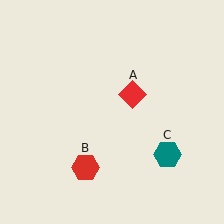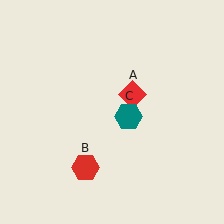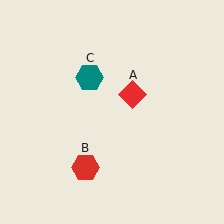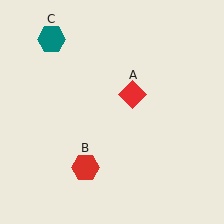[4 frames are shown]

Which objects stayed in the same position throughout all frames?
Red diamond (object A) and red hexagon (object B) remained stationary.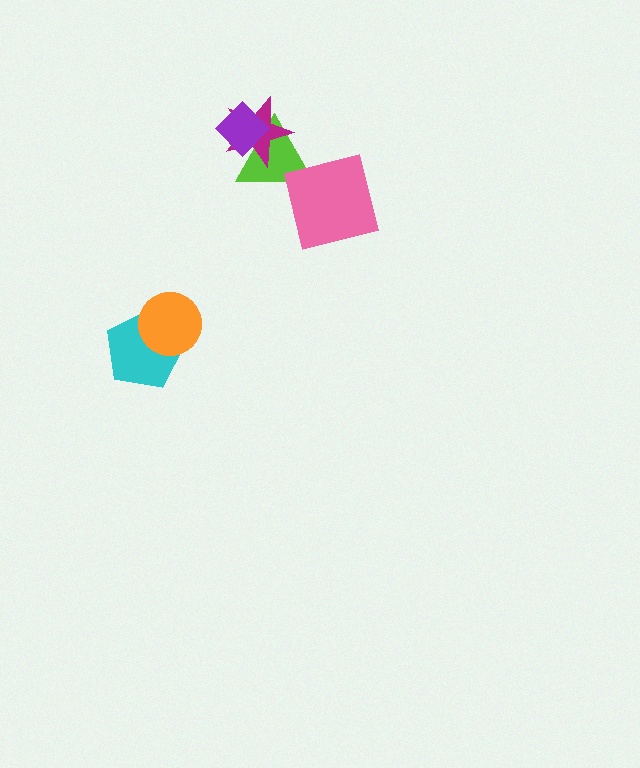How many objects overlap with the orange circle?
1 object overlaps with the orange circle.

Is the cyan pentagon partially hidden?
Yes, it is partially covered by another shape.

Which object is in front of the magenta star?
The purple diamond is in front of the magenta star.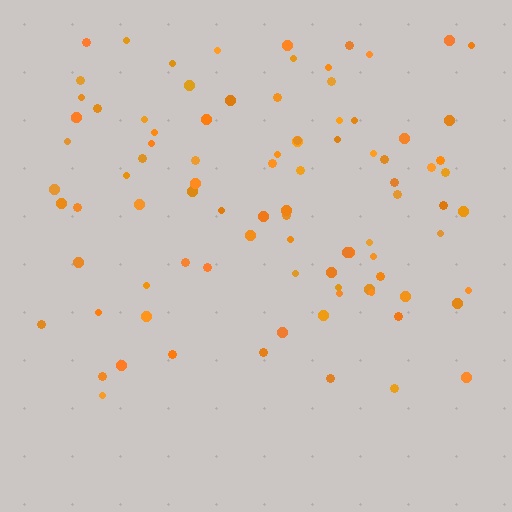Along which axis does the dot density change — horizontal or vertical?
Vertical.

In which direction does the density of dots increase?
From bottom to top, with the top side densest.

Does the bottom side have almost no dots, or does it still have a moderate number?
Still a moderate number, just noticeably fewer than the top.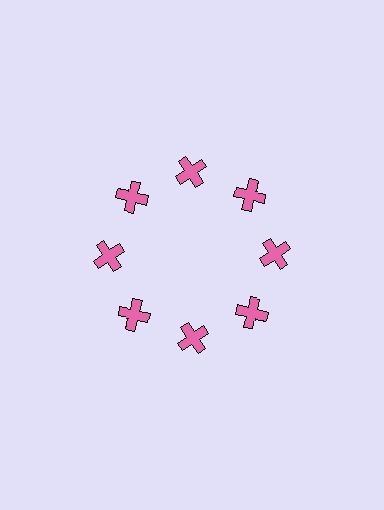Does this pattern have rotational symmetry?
Yes, this pattern has 8-fold rotational symmetry. It looks the same after rotating 45 degrees around the center.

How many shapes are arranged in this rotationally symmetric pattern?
There are 8 shapes, arranged in 8 groups of 1.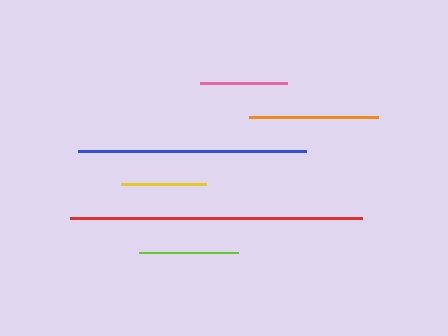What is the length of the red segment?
The red segment is approximately 292 pixels long.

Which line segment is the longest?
The red line is the longest at approximately 292 pixels.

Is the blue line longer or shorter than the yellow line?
The blue line is longer than the yellow line.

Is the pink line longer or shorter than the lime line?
The lime line is longer than the pink line.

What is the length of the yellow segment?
The yellow segment is approximately 85 pixels long.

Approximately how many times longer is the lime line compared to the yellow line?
The lime line is approximately 1.2 times the length of the yellow line.